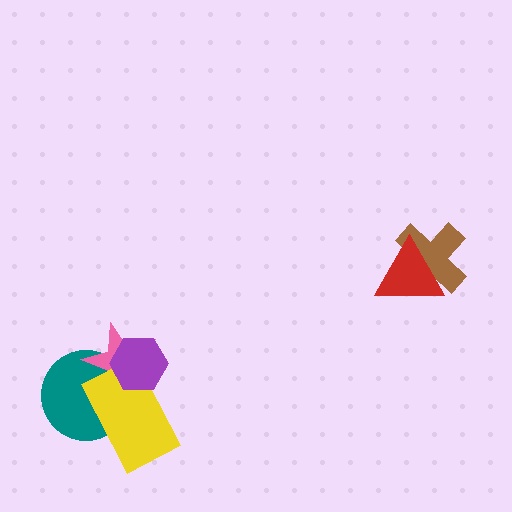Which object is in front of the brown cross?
The red triangle is in front of the brown cross.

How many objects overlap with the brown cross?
1 object overlaps with the brown cross.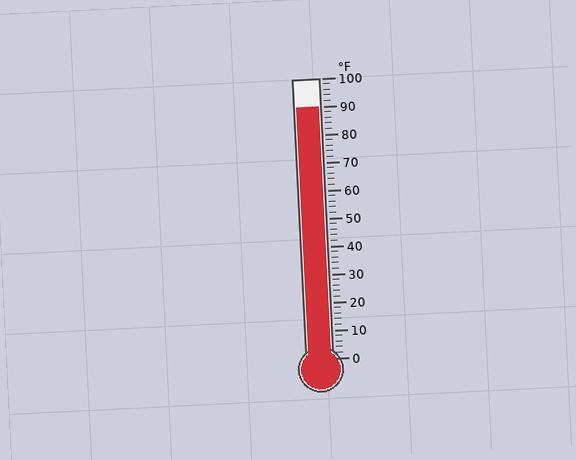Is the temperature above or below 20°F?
The temperature is above 20°F.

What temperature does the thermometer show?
The thermometer shows approximately 90°F.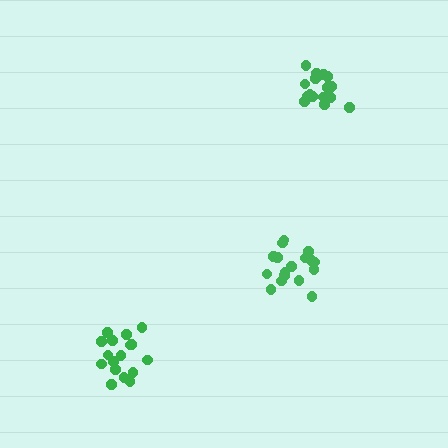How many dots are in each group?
Group 1: 17 dots, Group 2: 18 dots, Group 3: 18 dots (53 total).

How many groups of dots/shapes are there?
There are 3 groups.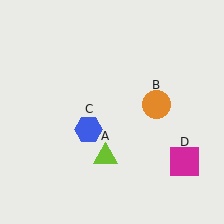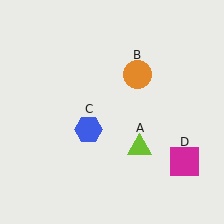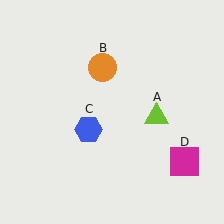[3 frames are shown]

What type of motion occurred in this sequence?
The lime triangle (object A), orange circle (object B) rotated counterclockwise around the center of the scene.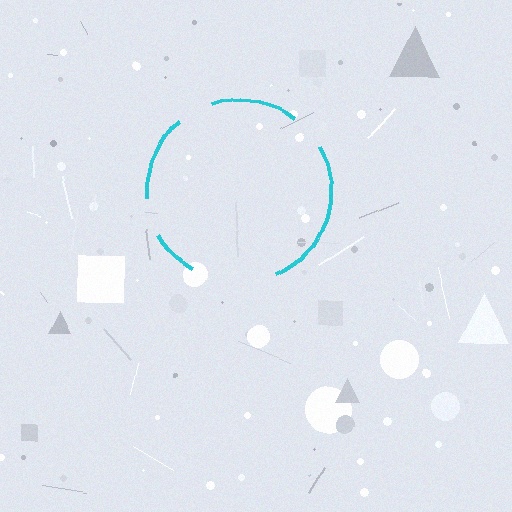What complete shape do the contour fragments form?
The contour fragments form a circle.